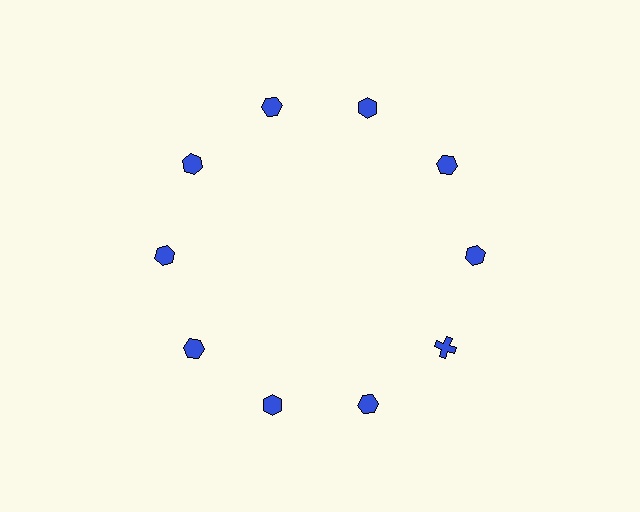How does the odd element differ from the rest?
It has a different shape: cross instead of hexagon.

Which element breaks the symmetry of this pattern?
The blue cross at roughly the 4 o'clock position breaks the symmetry. All other shapes are blue hexagons.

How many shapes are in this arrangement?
There are 10 shapes arranged in a ring pattern.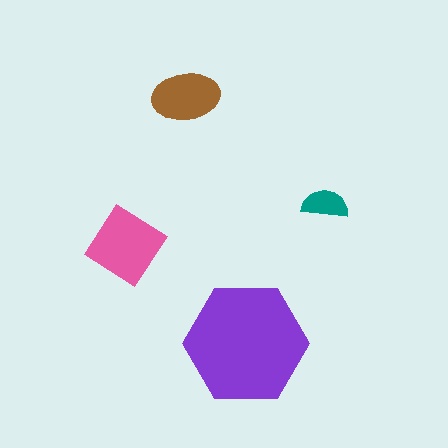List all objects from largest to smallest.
The purple hexagon, the pink diamond, the brown ellipse, the teal semicircle.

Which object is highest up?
The brown ellipse is topmost.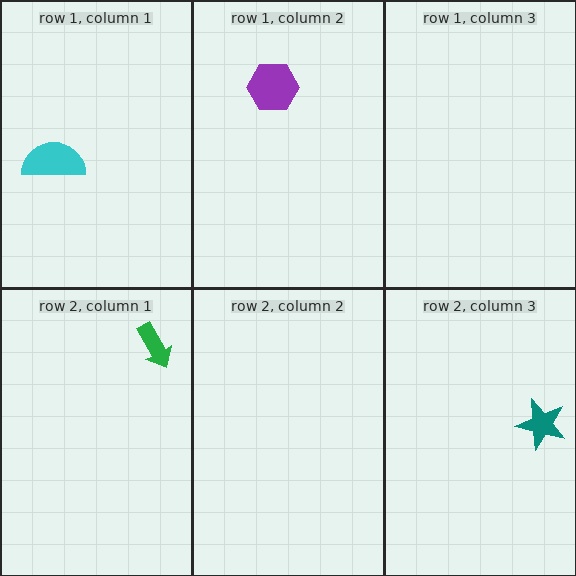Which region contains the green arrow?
The row 2, column 1 region.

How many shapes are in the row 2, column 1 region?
1.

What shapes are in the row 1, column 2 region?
The purple hexagon.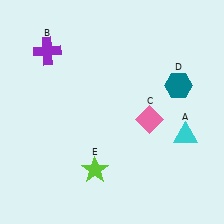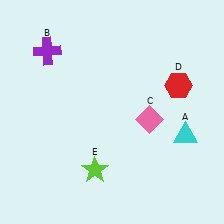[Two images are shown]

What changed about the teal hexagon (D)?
In Image 1, D is teal. In Image 2, it changed to red.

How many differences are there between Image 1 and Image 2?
There is 1 difference between the two images.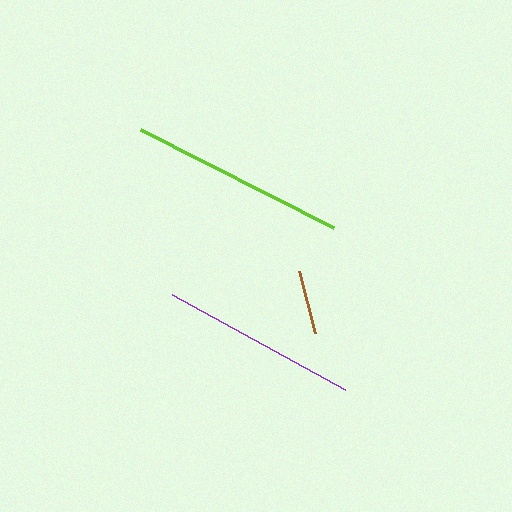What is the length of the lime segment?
The lime segment is approximately 216 pixels long.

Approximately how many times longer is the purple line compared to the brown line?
The purple line is approximately 3.1 times the length of the brown line.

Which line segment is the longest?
The lime line is the longest at approximately 216 pixels.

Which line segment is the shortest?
The brown line is the shortest at approximately 63 pixels.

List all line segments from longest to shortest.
From longest to shortest: lime, purple, brown.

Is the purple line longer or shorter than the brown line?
The purple line is longer than the brown line.